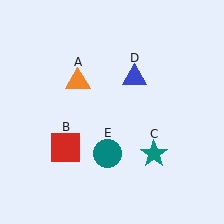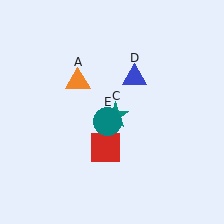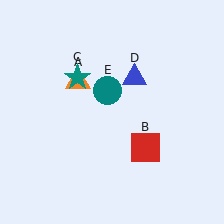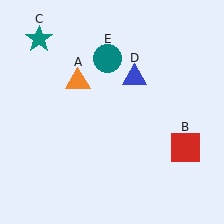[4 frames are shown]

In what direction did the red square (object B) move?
The red square (object B) moved right.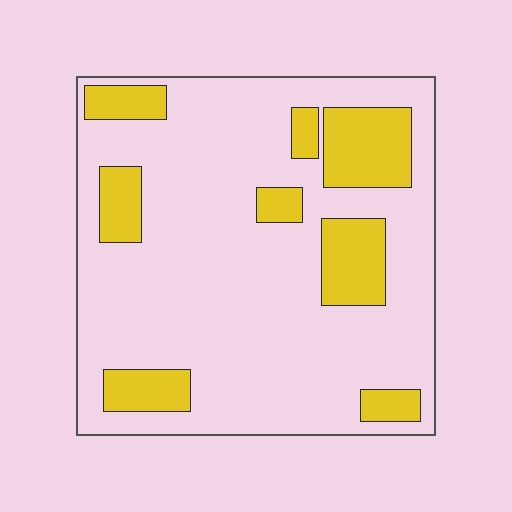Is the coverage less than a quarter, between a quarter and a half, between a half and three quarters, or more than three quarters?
Less than a quarter.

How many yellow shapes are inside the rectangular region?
8.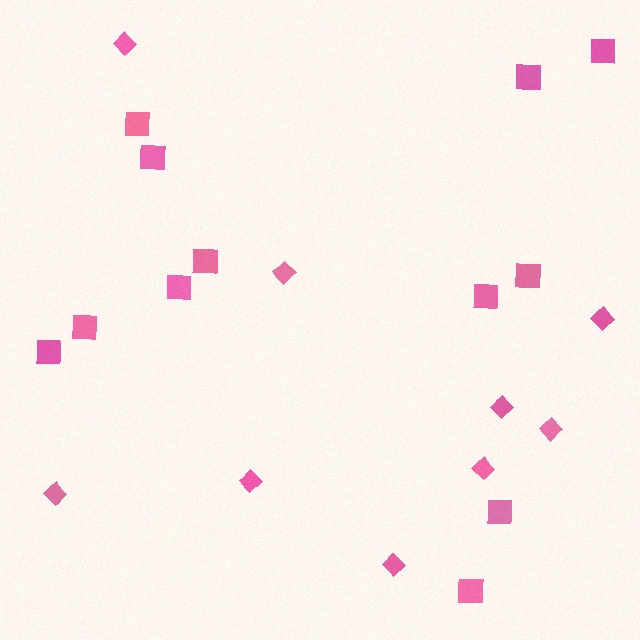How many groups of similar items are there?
There are 2 groups: one group of squares (12) and one group of diamonds (9).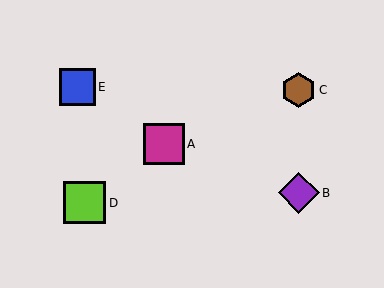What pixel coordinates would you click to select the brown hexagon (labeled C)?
Click at (299, 90) to select the brown hexagon C.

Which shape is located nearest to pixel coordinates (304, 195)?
The purple diamond (labeled B) at (299, 193) is nearest to that location.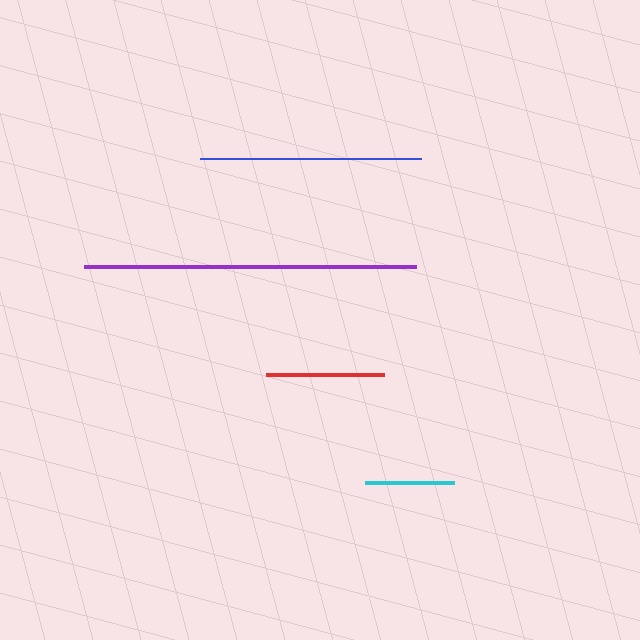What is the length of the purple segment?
The purple segment is approximately 332 pixels long.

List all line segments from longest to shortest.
From longest to shortest: purple, blue, red, cyan.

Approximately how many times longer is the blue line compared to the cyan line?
The blue line is approximately 2.5 times the length of the cyan line.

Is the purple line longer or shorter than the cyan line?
The purple line is longer than the cyan line.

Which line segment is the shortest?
The cyan line is the shortest at approximately 89 pixels.